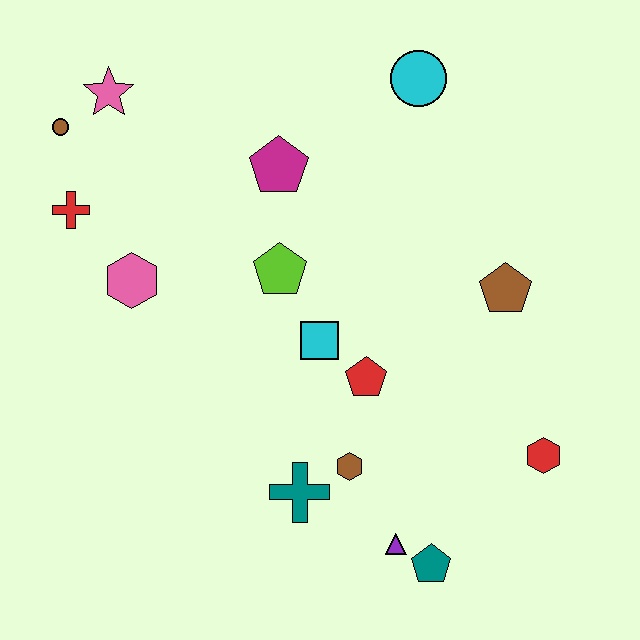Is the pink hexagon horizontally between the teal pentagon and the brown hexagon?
No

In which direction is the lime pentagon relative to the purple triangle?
The lime pentagon is above the purple triangle.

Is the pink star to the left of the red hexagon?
Yes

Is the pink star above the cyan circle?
No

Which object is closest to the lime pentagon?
The cyan square is closest to the lime pentagon.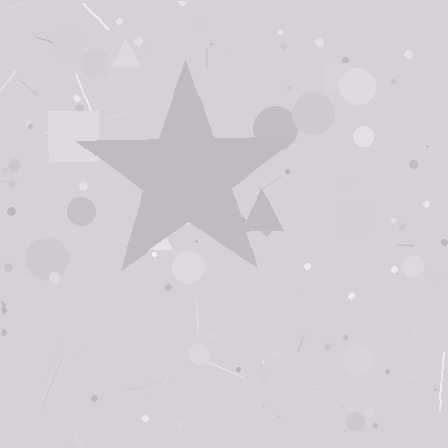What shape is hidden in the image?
A star is hidden in the image.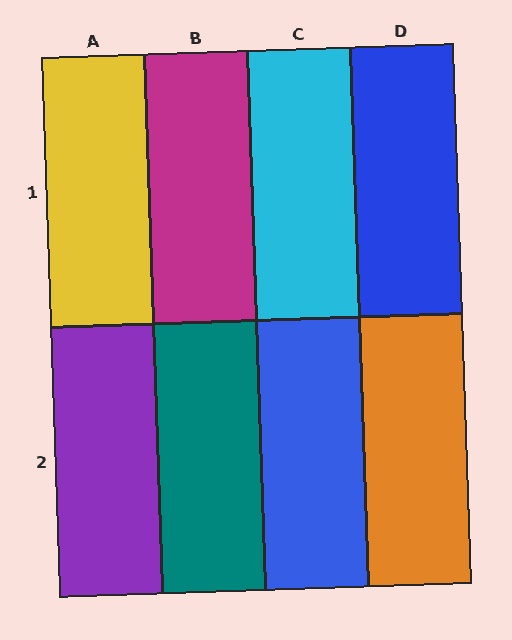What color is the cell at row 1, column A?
Yellow.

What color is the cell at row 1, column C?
Cyan.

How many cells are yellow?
1 cell is yellow.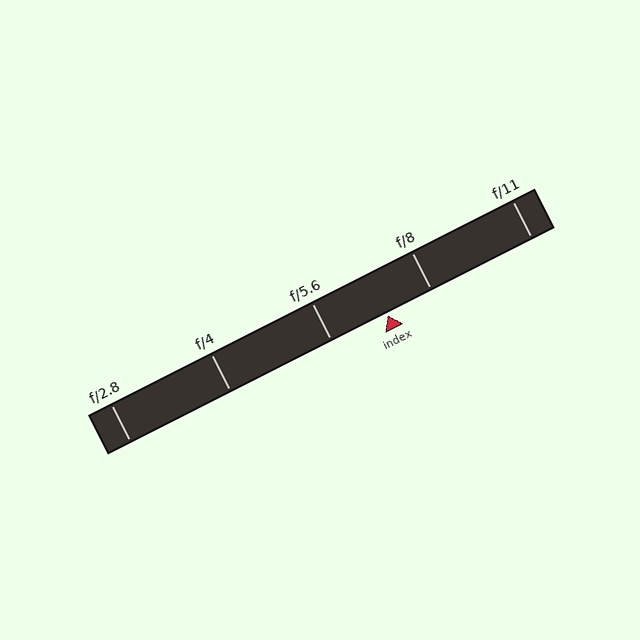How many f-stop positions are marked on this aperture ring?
There are 5 f-stop positions marked.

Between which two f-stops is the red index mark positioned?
The index mark is between f/5.6 and f/8.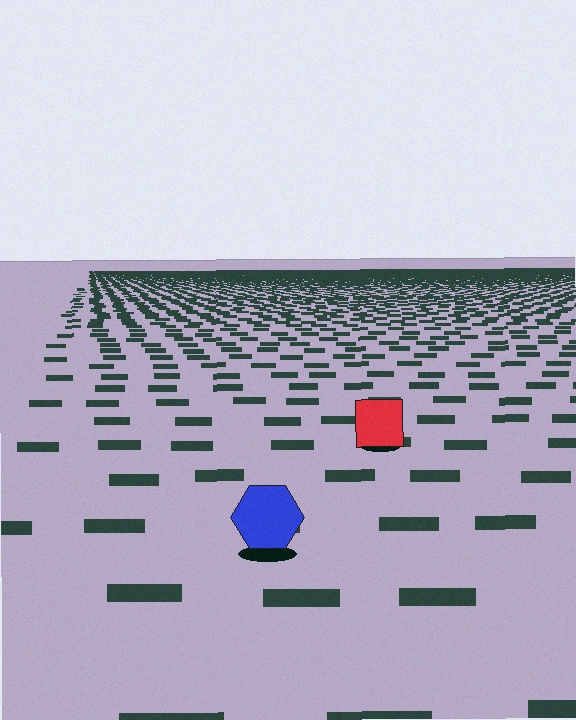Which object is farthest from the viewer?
The red square is farthest from the viewer. It appears smaller and the ground texture around it is denser.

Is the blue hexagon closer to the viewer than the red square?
Yes. The blue hexagon is closer — you can tell from the texture gradient: the ground texture is coarser near it.